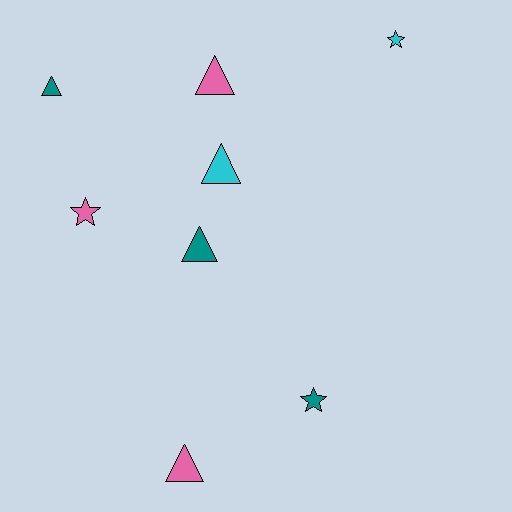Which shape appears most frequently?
Triangle, with 5 objects.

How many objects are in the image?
There are 8 objects.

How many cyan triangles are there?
There is 1 cyan triangle.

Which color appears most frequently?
Pink, with 3 objects.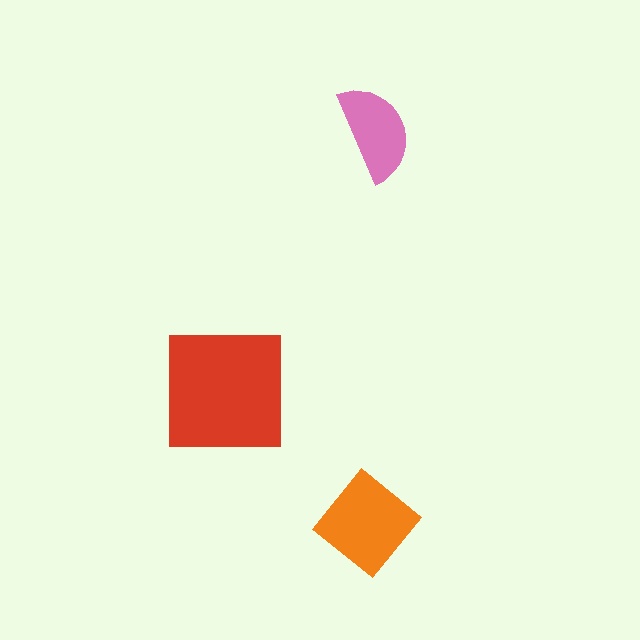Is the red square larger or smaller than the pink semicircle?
Larger.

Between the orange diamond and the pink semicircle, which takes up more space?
The orange diamond.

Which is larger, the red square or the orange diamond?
The red square.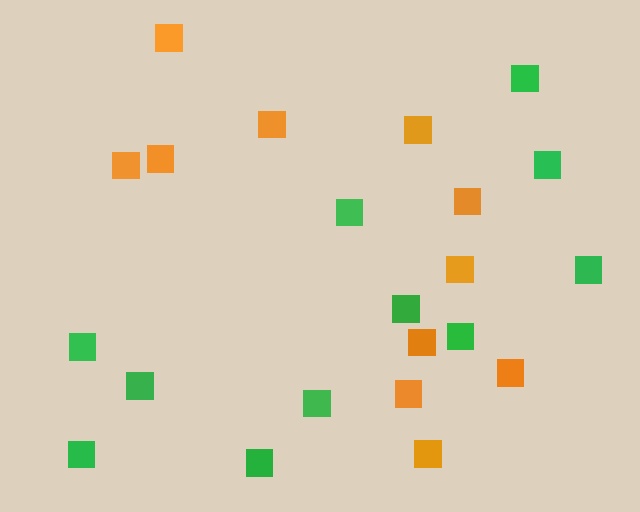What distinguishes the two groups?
There are 2 groups: one group of orange squares (11) and one group of green squares (11).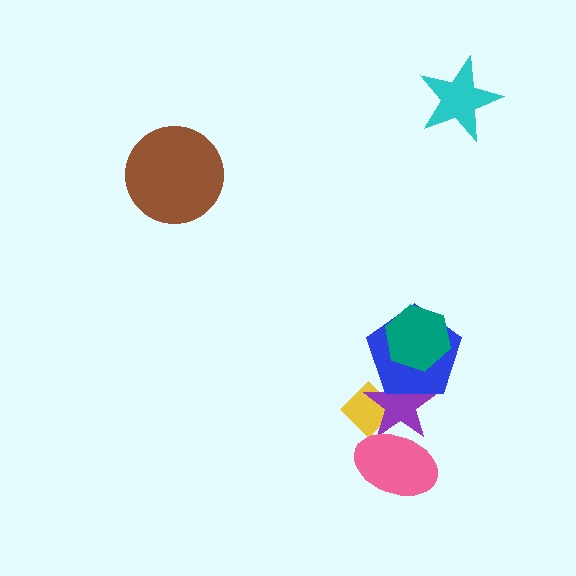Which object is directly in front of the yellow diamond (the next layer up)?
The purple star is directly in front of the yellow diamond.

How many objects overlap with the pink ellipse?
2 objects overlap with the pink ellipse.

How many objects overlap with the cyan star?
0 objects overlap with the cyan star.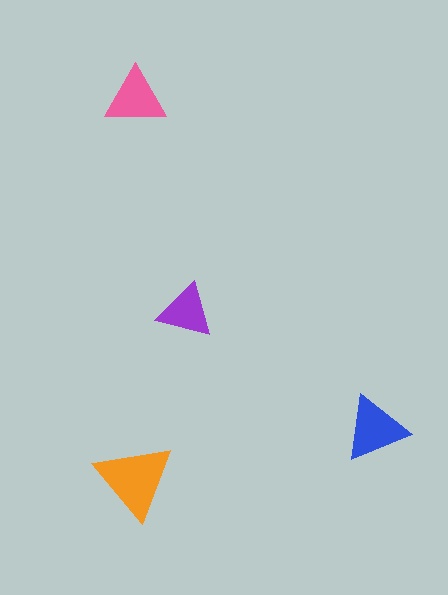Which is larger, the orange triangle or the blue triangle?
The orange one.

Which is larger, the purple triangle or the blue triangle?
The blue one.